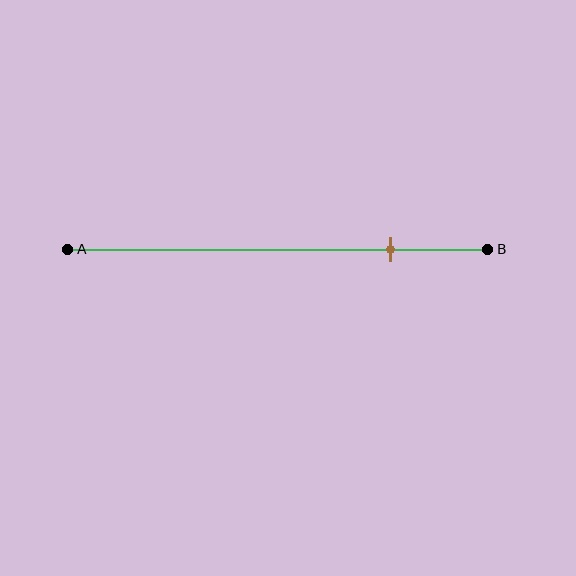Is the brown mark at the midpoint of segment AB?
No, the mark is at about 75% from A, not at the 50% midpoint.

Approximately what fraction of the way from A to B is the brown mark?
The brown mark is approximately 75% of the way from A to B.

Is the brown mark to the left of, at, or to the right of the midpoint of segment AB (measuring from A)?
The brown mark is to the right of the midpoint of segment AB.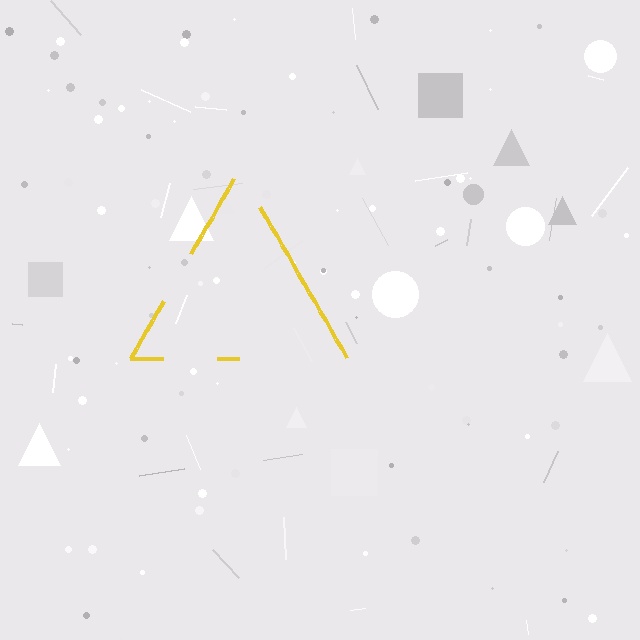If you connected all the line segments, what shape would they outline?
They would outline a triangle.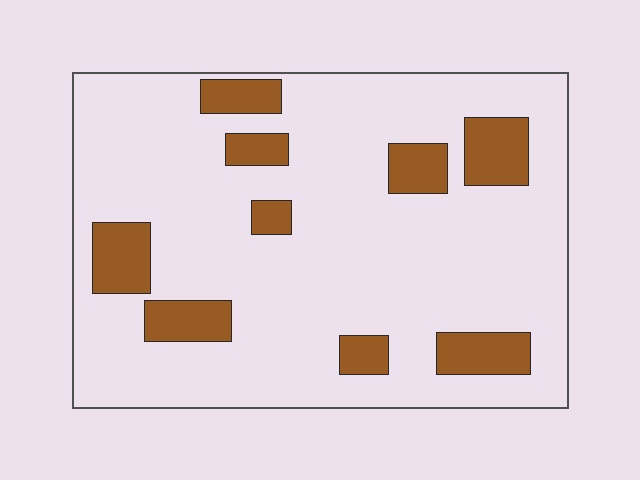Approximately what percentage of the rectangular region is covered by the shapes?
Approximately 15%.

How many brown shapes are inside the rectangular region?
9.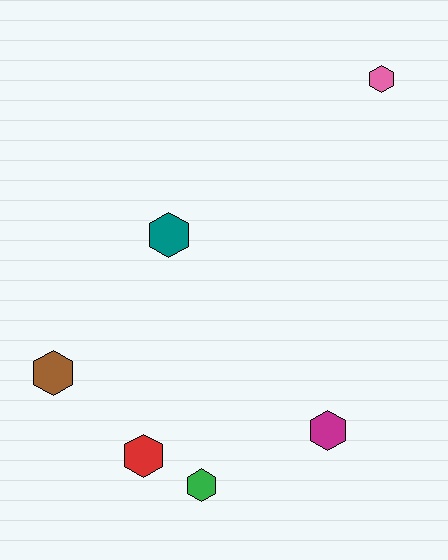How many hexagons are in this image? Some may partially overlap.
There are 6 hexagons.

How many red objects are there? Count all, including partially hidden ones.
There is 1 red object.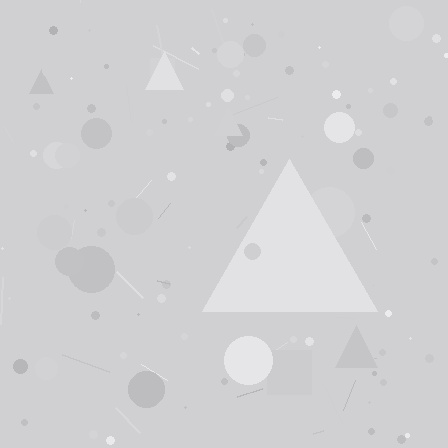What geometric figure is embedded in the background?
A triangle is embedded in the background.